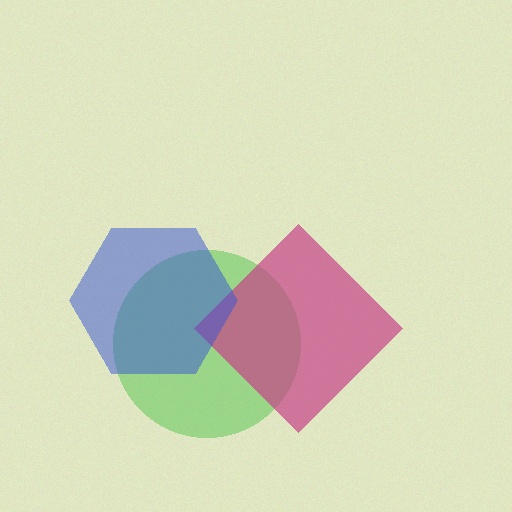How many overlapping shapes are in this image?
There are 3 overlapping shapes in the image.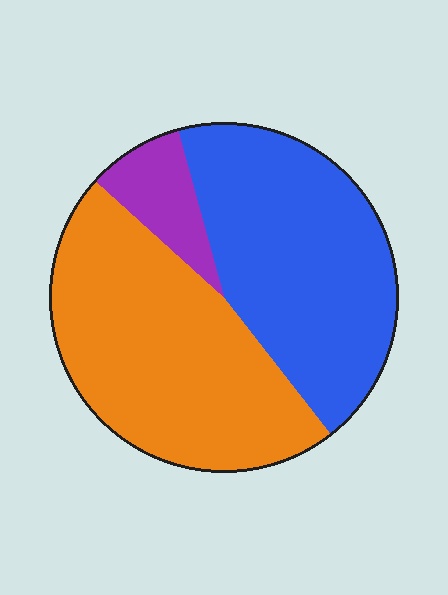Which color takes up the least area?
Purple, at roughly 10%.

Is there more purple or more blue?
Blue.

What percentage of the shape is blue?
Blue takes up about two fifths (2/5) of the shape.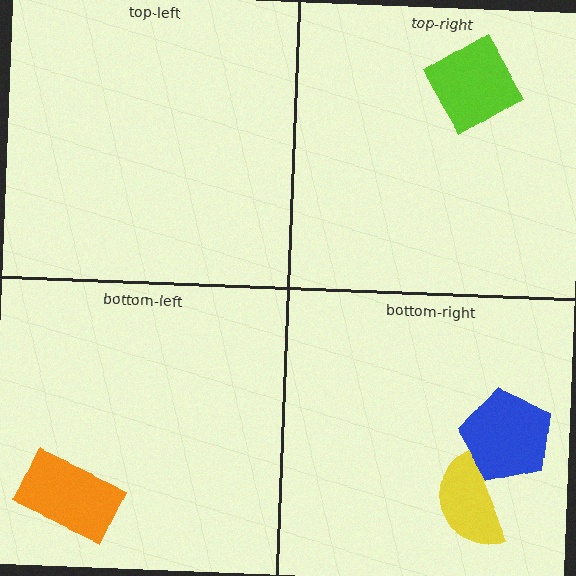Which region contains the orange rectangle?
The bottom-left region.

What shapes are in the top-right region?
The lime diamond.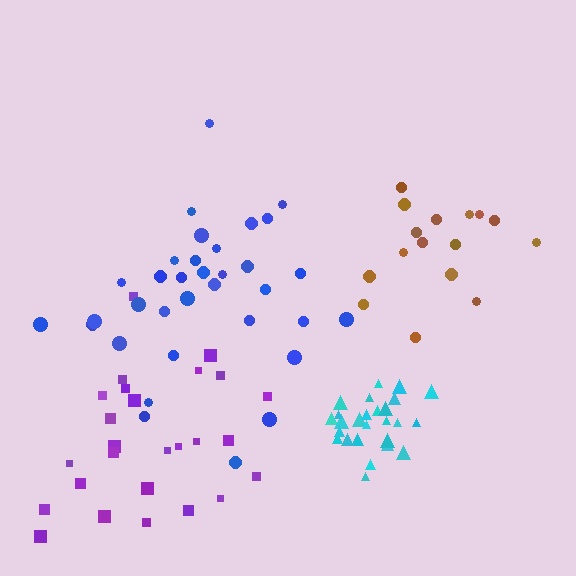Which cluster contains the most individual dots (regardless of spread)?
Blue (34).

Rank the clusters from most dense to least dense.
cyan, brown, blue, purple.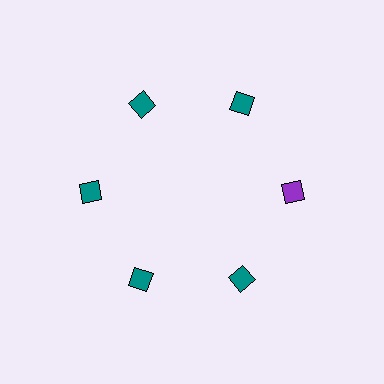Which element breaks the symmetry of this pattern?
The purple diamond at roughly the 3 o'clock position breaks the symmetry. All other shapes are teal diamonds.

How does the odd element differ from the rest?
It has a different color: purple instead of teal.